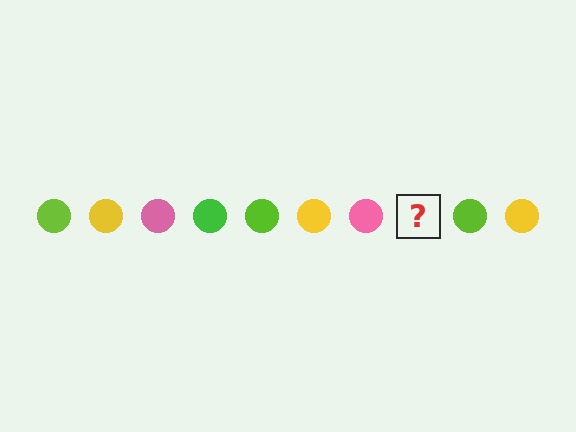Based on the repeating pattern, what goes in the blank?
The blank should be a green circle.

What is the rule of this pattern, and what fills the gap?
The rule is that the pattern cycles through lime, yellow, pink, green circles. The gap should be filled with a green circle.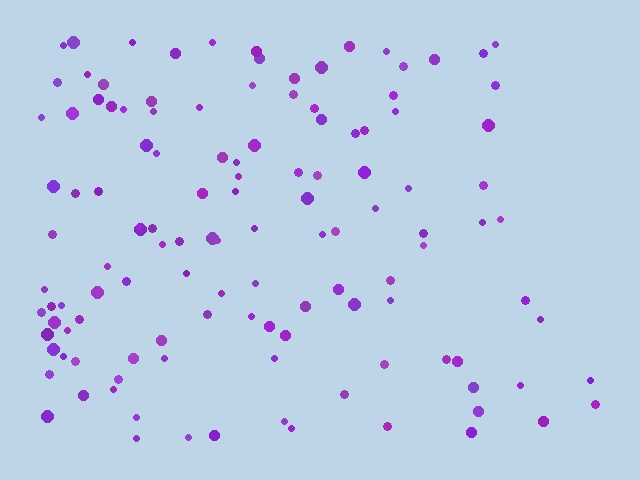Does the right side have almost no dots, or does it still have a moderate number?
Still a moderate number, just noticeably fewer than the left.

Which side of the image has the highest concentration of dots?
The left.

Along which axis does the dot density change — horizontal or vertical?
Horizontal.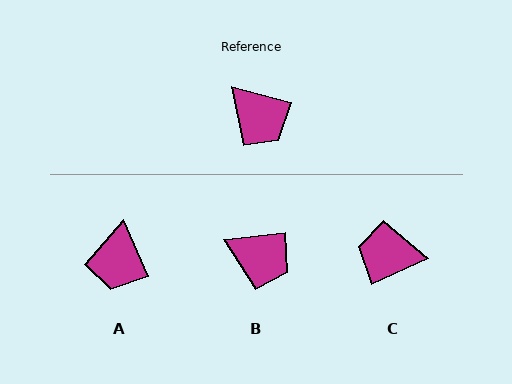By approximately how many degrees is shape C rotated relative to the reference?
Approximately 141 degrees clockwise.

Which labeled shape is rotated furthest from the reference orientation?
C, about 141 degrees away.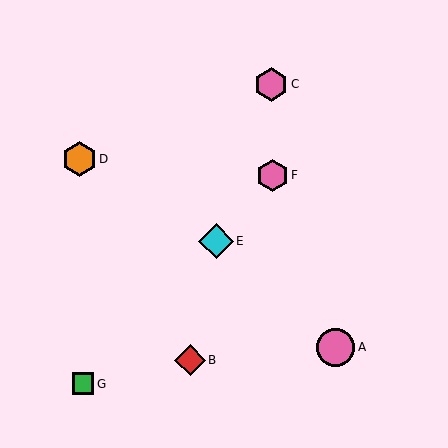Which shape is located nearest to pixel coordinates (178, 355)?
The red diamond (labeled B) at (190, 360) is nearest to that location.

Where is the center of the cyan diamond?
The center of the cyan diamond is at (216, 241).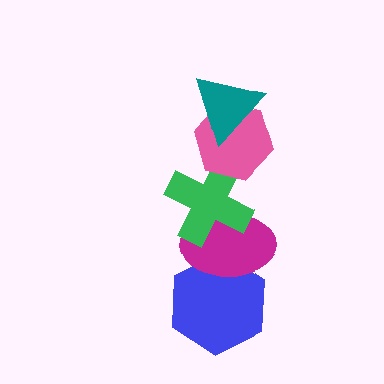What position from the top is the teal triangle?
The teal triangle is 1st from the top.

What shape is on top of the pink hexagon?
The teal triangle is on top of the pink hexagon.